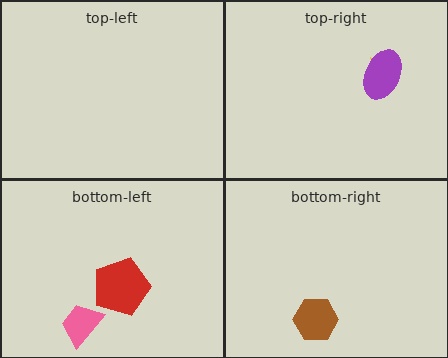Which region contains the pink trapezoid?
The bottom-left region.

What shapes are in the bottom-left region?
The red pentagon, the pink trapezoid.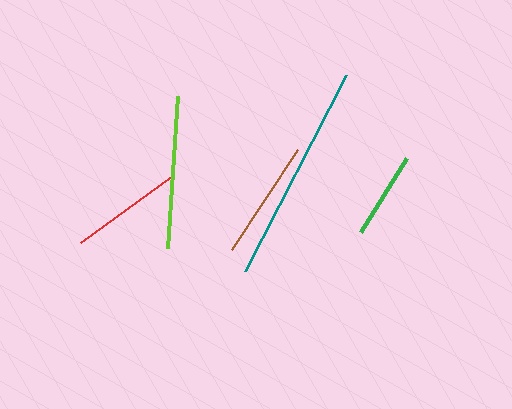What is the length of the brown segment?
The brown segment is approximately 120 pixels long.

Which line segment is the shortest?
The green line is the shortest at approximately 88 pixels.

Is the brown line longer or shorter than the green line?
The brown line is longer than the green line.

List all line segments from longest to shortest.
From longest to shortest: teal, lime, brown, red, green.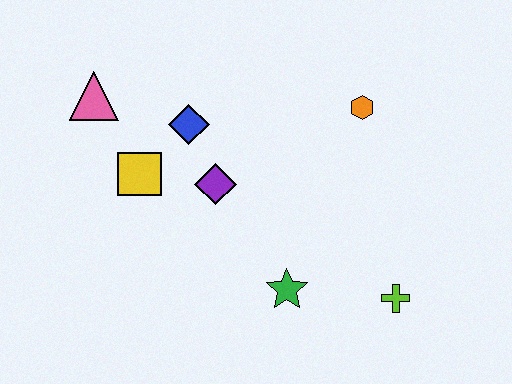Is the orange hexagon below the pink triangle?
Yes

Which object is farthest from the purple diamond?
The lime cross is farthest from the purple diamond.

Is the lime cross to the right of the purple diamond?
Yes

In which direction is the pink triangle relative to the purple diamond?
The pink triangle is to the left of the purple diamond.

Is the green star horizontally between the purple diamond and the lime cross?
Yes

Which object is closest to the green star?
The lime cross is closest to the green star.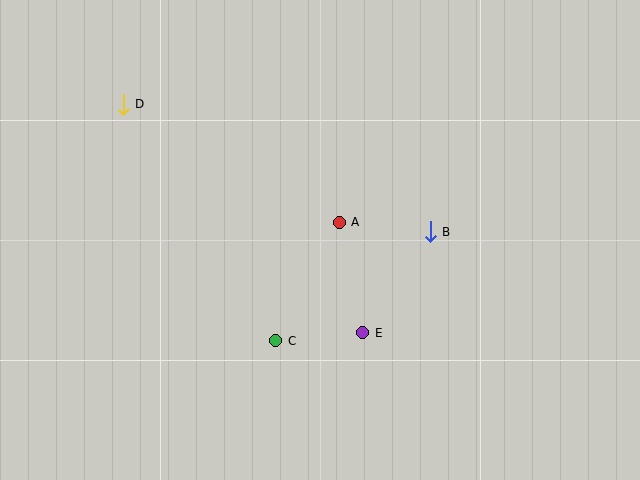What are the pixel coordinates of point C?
Point C is at (276, 341).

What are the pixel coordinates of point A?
Point A is at (339, 222).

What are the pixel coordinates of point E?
Point E is at (363, 333).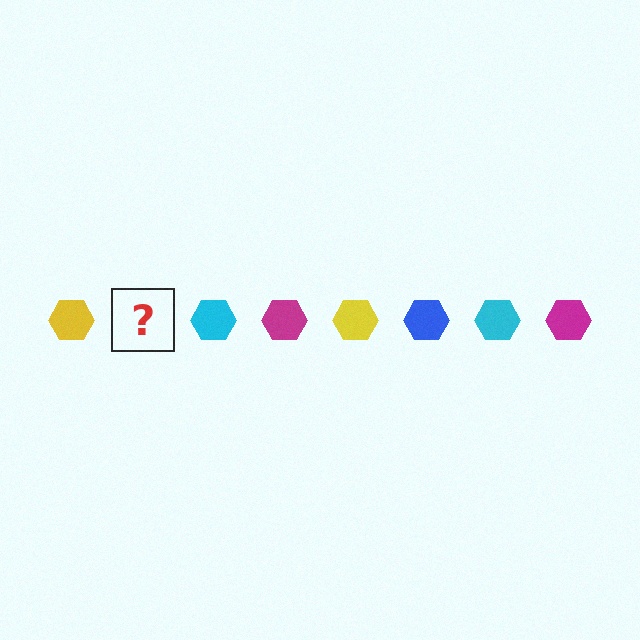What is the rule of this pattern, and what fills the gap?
The rule is that the pattern cycles through yellow, blue, cyan, magenta hexagons. The gap should be filled with a blue hexagon.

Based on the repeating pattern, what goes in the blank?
The blank should be a blue hexagon.